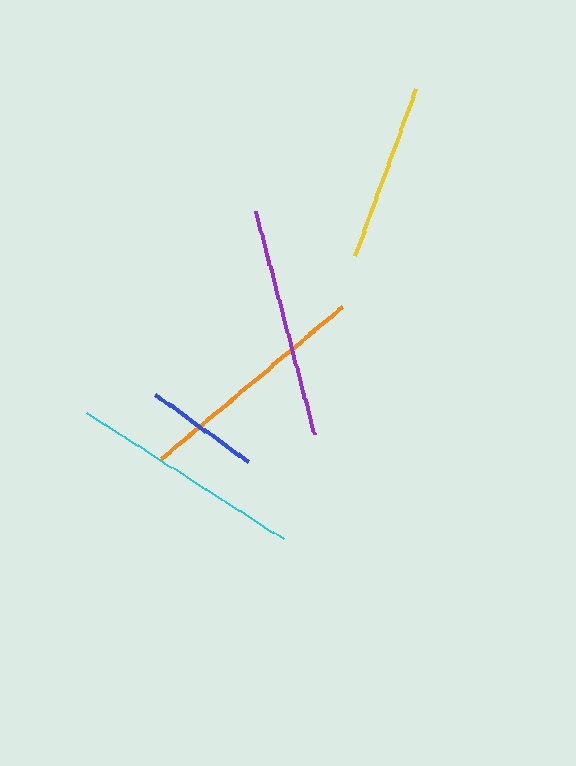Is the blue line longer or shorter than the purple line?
The purple line is longer than the blue line.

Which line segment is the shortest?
The blue line is the shortest at approximately 115 pixels.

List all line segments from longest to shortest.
From longest to shortest: orange, cyan, purple, yellow, blue.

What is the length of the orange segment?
The orange segment is approximately 235 pixels long.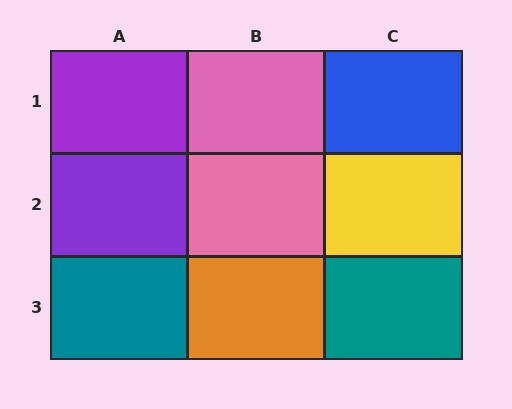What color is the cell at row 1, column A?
Purple.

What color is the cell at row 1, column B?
Pink.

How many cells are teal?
2 cells are teal.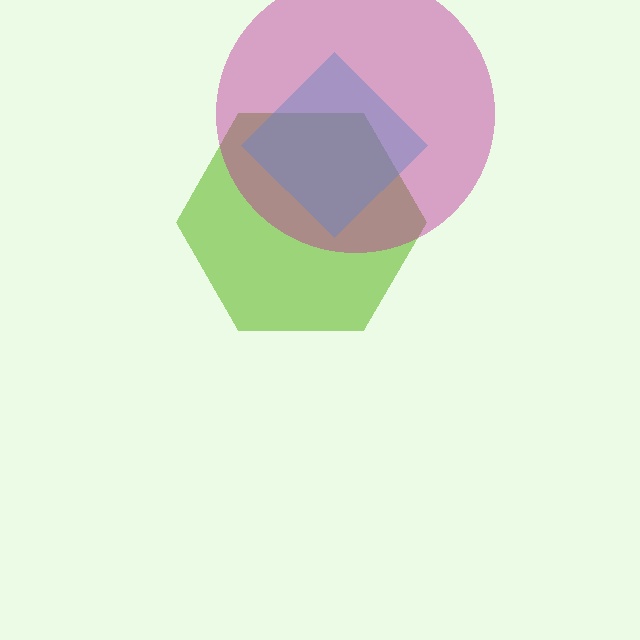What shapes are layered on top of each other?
The layered shapes are: a lime hexagon, a cyan diamond, a magenta circle.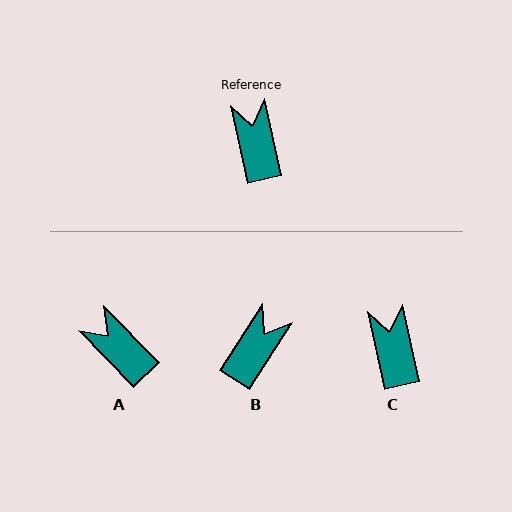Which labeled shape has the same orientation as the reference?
C.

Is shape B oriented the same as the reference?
No, it is off by about 45 degrees.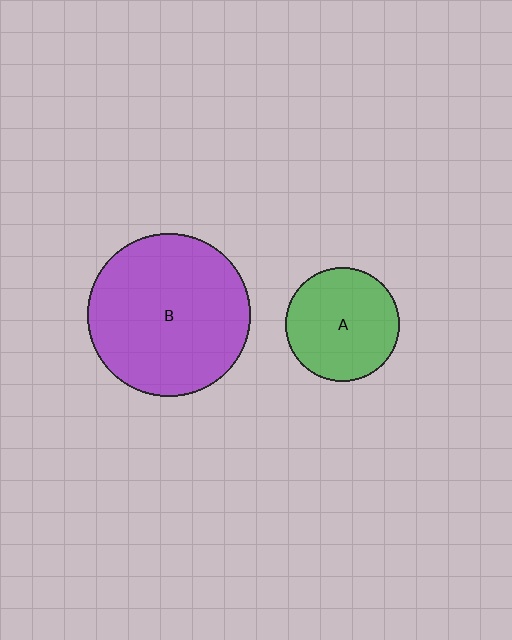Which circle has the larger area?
Circle B (purple).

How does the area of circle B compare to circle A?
Approximately 2.0 times.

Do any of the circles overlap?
No, none of the circles overlap.